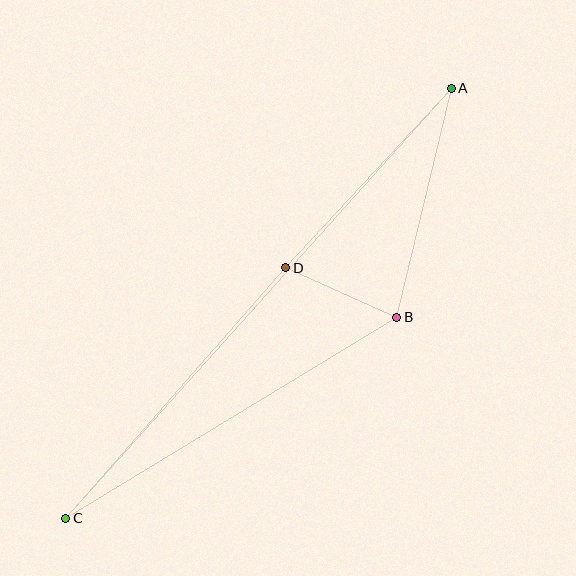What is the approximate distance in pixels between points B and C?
The distance between B and C is approximately 387 pixels.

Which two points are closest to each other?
Points B and D are closest to each other.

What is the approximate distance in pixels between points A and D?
The distance between A and D is approximately 244 pixels.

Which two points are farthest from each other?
Points A and C are farthest from each other.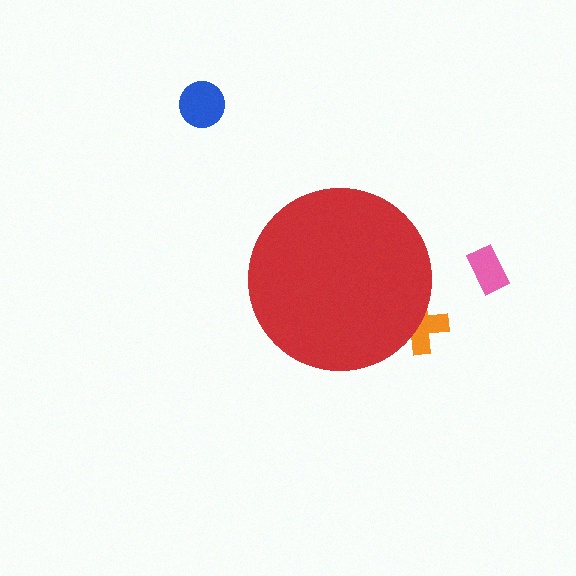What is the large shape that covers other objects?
A red circle.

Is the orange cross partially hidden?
Yes, the orange cross is partially hidden behind the red circle.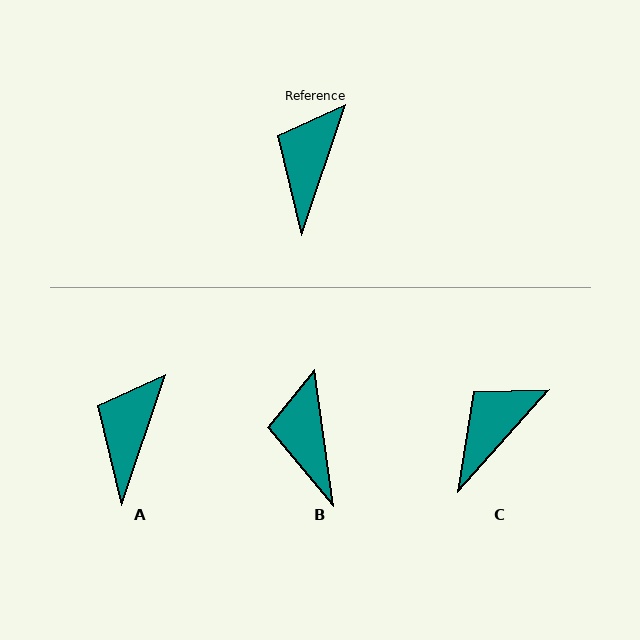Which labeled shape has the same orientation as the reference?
A.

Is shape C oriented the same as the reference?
No, it is off by about 23 degrees.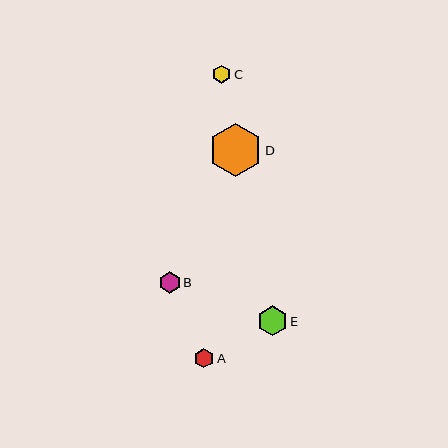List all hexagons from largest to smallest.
From largest to smallest: D, E, B, A, C.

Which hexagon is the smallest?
Hexagon C is the smallest with a size of approximately 18 pixels.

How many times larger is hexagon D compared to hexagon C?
Hexagon D is approximately 2.9 times the size of hexagon C.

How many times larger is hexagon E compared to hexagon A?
Hexagon E is approximately 1.5 times the size of hexagon A.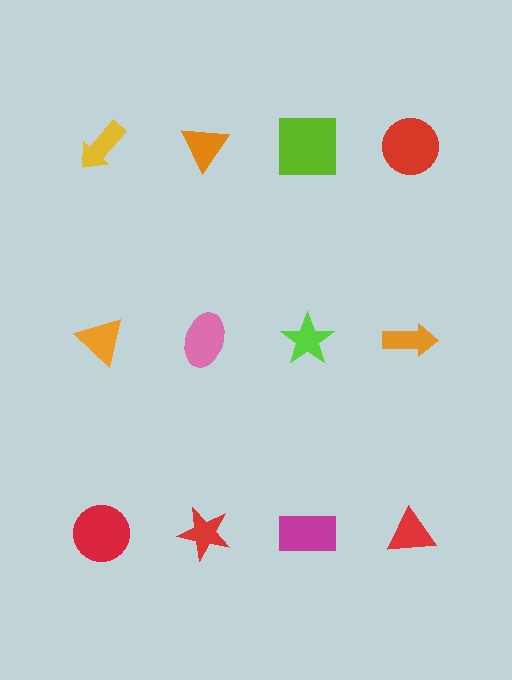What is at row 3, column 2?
A red star.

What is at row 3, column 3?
A magenta rectangle.